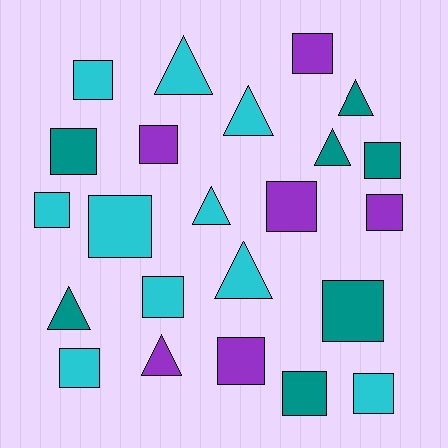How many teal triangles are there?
There are 3 teal triangles.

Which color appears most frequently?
Cyan, with 10 objects.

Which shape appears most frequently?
Square, with 15 objects.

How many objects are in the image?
There are 23 objects.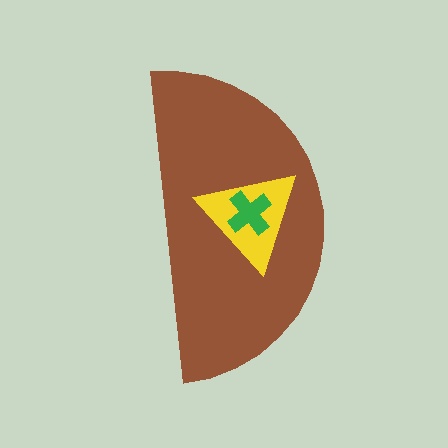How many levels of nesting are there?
3.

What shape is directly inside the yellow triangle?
The green cross.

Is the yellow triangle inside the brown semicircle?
Yes.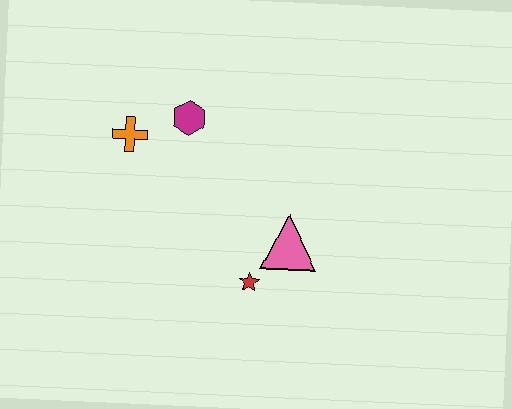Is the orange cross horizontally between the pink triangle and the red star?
No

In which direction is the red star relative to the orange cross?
The red star is below the orange cross.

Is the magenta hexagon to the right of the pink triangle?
No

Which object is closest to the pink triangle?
The red star is closest to the pink triangle.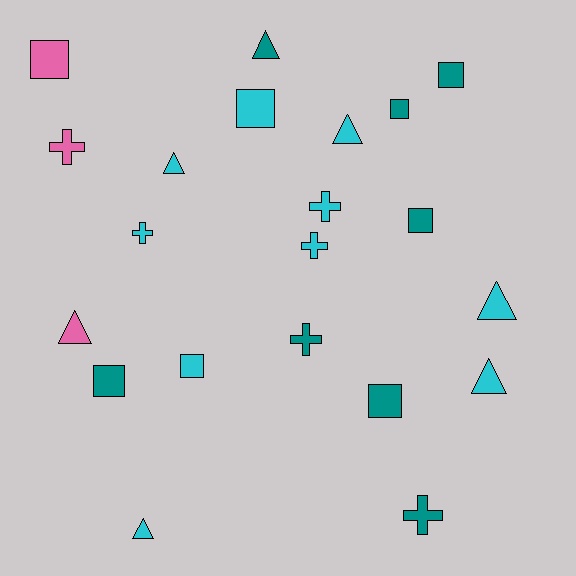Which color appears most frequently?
Cyan, with 10 objects.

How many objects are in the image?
There are 21 objects.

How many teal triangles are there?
There is 1 teal triangle.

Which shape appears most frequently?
Square, with 8 objects.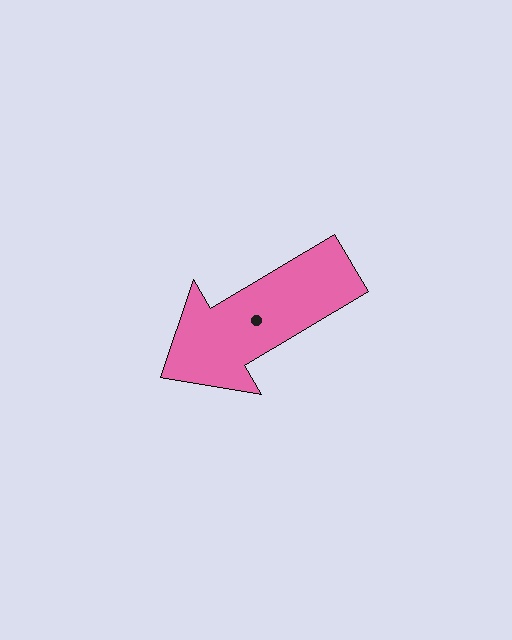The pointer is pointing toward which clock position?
Roughly 8 o'clock.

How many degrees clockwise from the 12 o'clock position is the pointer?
Approximately 239 degrees.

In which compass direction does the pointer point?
Southwest.